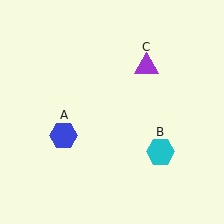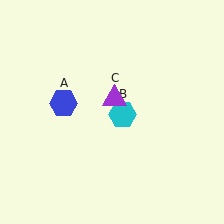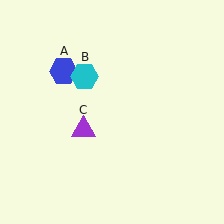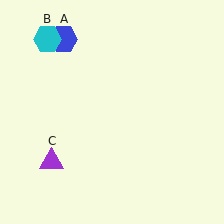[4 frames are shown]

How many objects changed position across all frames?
3 objects changed position: blue hexagon (object A), cyan hexagon (object B), purple triangle (object C).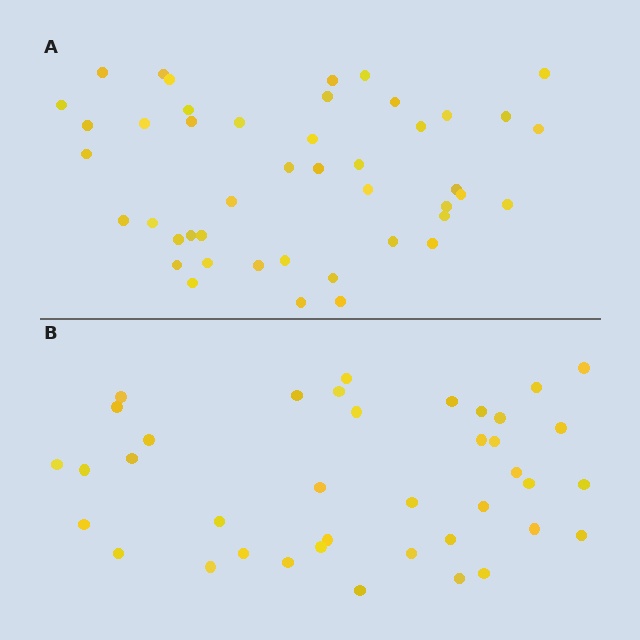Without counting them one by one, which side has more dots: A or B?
Region A (the top region) has more dots.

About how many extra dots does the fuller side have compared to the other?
Region A has about 6 more dots than region B.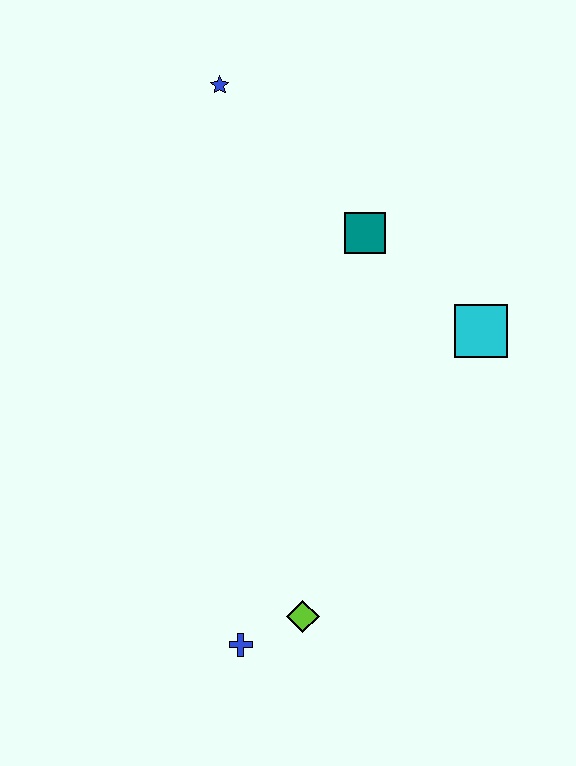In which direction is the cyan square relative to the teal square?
The cyan square is to the right of the teal square.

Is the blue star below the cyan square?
No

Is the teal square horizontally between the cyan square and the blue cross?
Yes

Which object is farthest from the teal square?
The blue cross is farthest from the teal square.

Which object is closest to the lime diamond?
The blue cross is closest to the lime diamond.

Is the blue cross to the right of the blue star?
Yes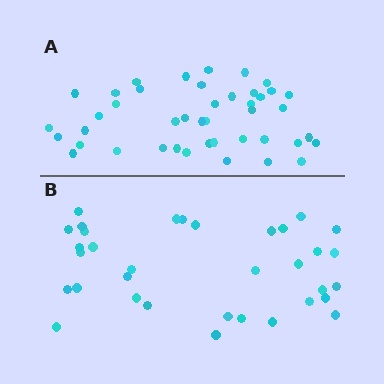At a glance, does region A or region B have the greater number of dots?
Region A (the top region) has more dots.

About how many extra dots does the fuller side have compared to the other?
Region A has roughly 8 or so more dots than region B.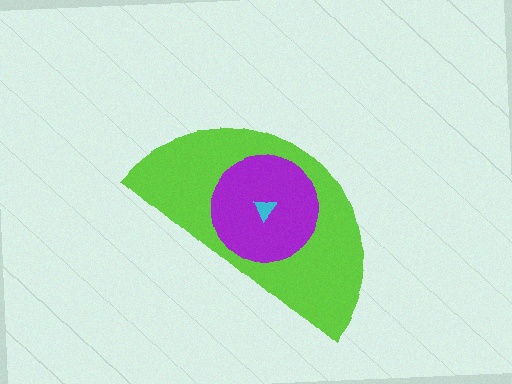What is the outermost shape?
The lime semicircle.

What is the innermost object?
The cyan triangle.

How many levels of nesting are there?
3.